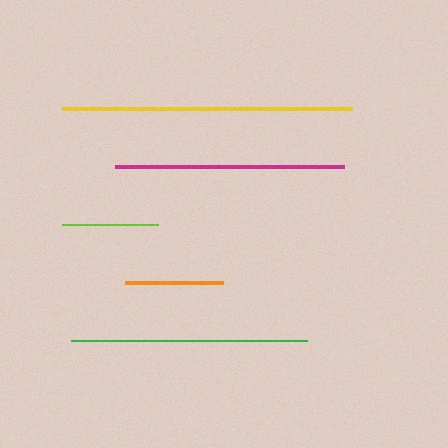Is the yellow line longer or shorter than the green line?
The yellow line is longer than the green line.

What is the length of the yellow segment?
The yellow segment is approximately 290 pixels long.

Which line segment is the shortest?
The lime line is the shortest at approximately 96 pixels.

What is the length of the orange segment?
The orange segment is approximately 98 pixels long.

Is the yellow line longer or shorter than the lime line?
The yellow line is longer than the lime line.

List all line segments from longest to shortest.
From longest to shortest: yellow, green, magenta, orange, lime.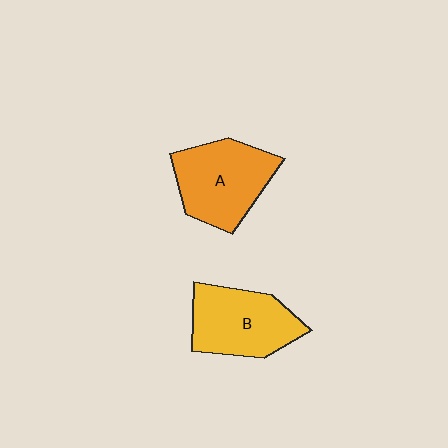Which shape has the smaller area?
Shape B (yellow).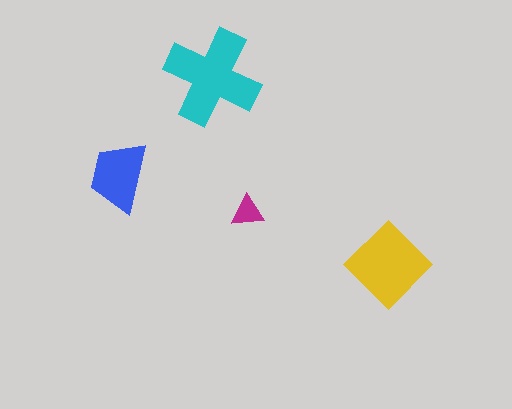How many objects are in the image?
There are 4 objects in the image.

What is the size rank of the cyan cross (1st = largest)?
1st.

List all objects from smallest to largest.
The magenta triangle, the blue trapezoid, the yellow diamond, the cyan cross.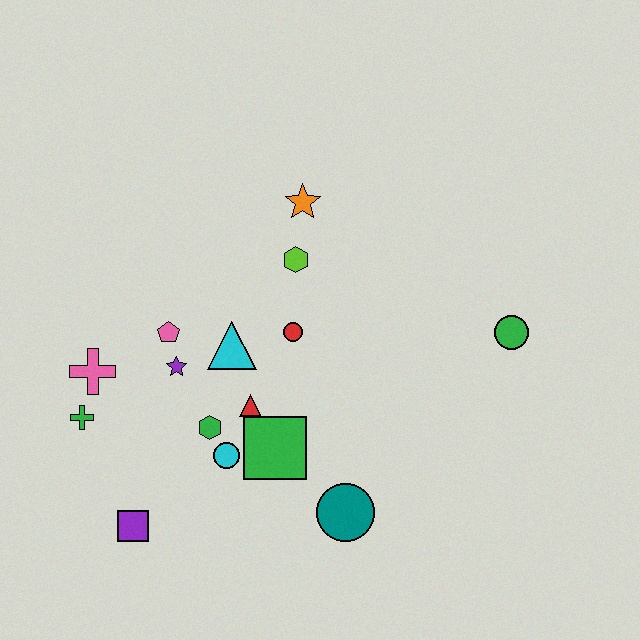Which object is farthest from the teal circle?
The orange star is farthest from the teal circle.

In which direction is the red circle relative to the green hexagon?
The red circle is above the green hexagon.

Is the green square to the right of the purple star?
Yes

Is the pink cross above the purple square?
Yes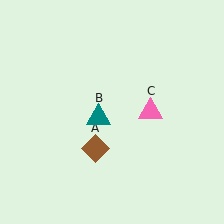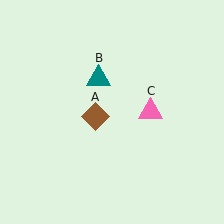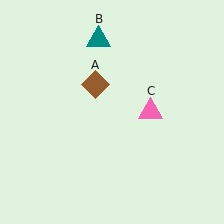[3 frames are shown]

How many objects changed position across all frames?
2 objects changed position: brown diamond (object A), teal triangle (object B).